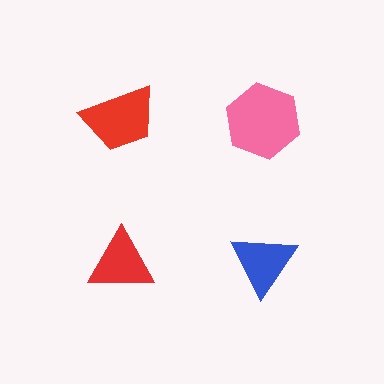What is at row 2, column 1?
A red triangle.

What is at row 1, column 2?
A pink hexagon.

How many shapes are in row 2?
2 shapes.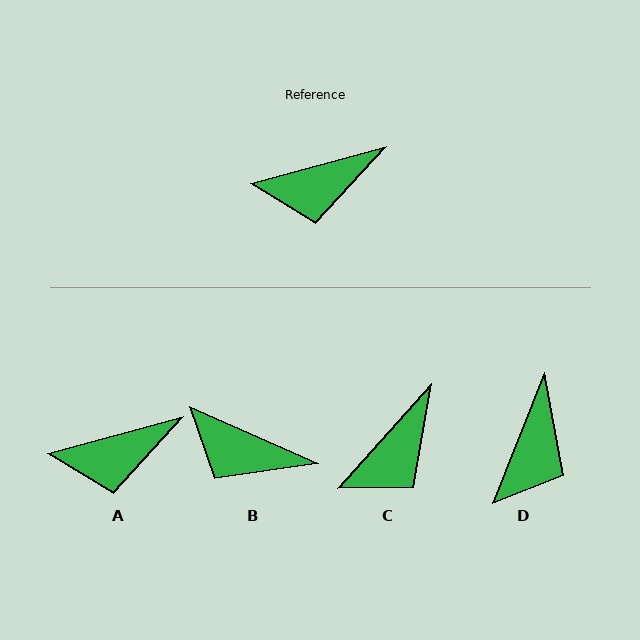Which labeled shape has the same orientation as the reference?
A.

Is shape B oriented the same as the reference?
No, it is off by about 39 degrees.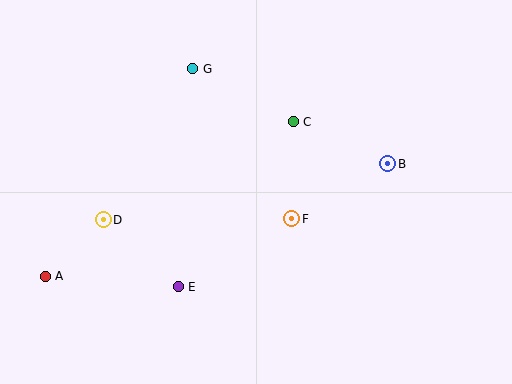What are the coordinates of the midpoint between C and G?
The midpoint between C and G is at (243, 95).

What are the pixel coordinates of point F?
Point F is at (292, 219).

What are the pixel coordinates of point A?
Point A is at (45, 276).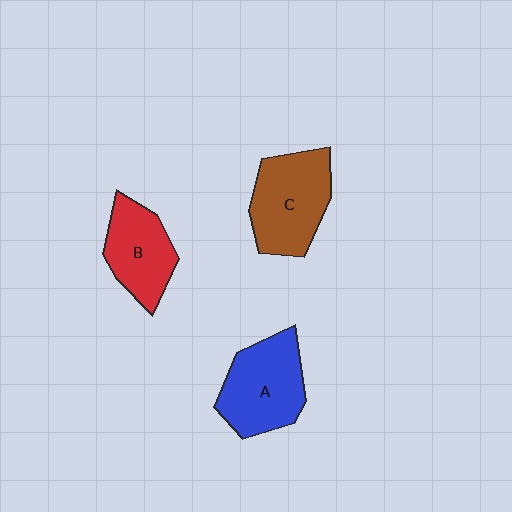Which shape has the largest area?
Shape C (brown).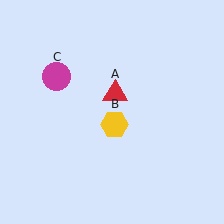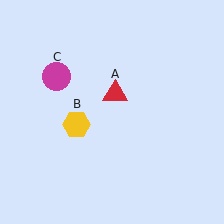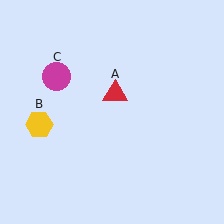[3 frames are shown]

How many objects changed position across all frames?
1 object changed position: yellow hexagon (object B).